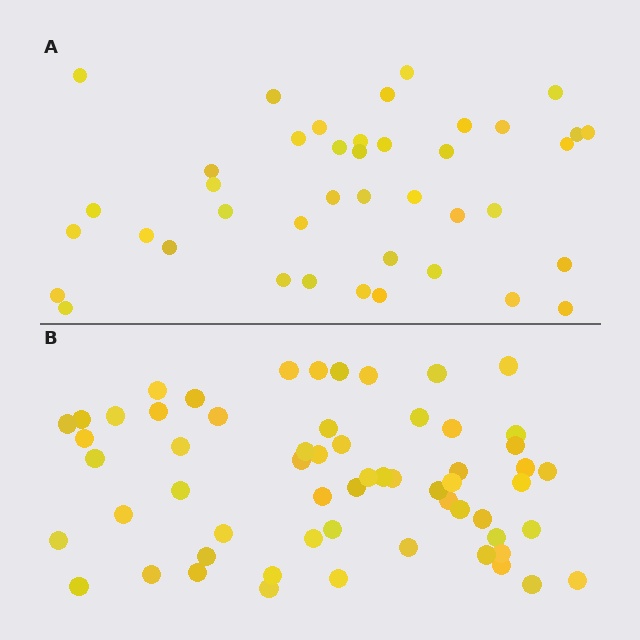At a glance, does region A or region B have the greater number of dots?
Region B (the bottom region) has more dots.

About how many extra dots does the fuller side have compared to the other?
Region B has approximately 20 more dots than region A.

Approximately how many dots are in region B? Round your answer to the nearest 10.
About 60 dots.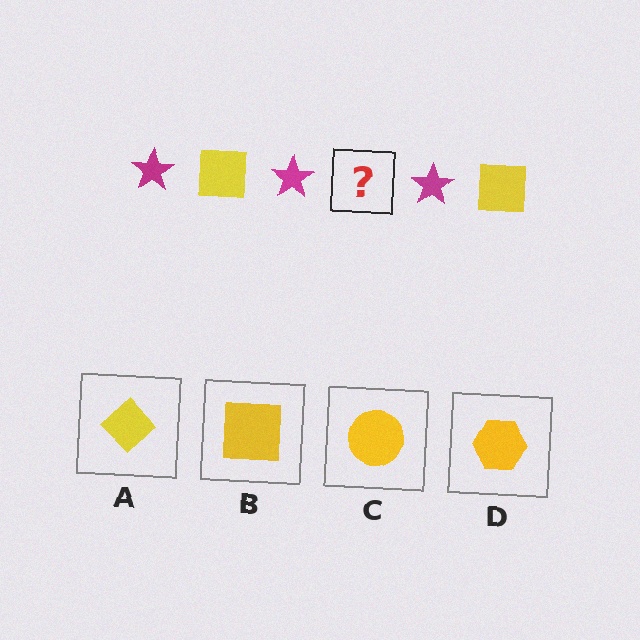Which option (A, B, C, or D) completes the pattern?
B.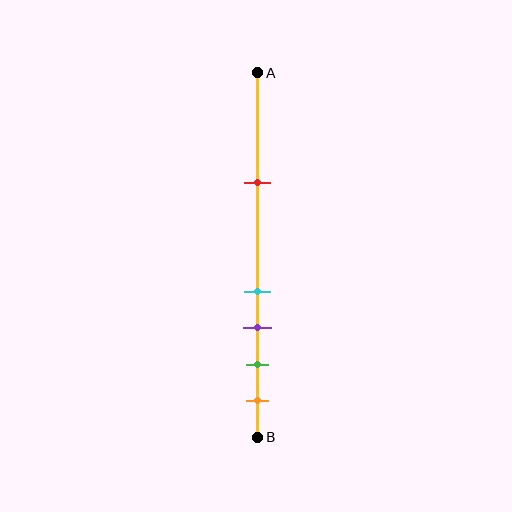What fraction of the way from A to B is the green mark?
The green mark is approximately 80% (0.8) of the way from A to B.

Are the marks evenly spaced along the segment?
No, the marks are not evenly spaced.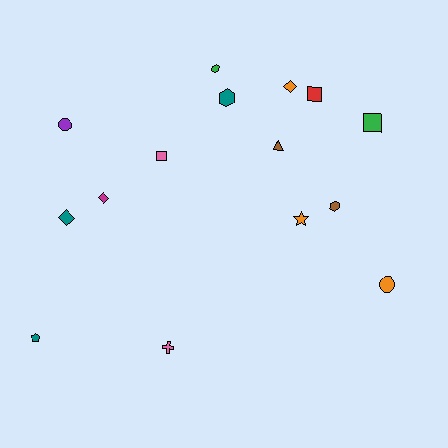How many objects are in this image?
There are 15 objects.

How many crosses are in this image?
There is 1 cross.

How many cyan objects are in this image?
There are no cyan objects.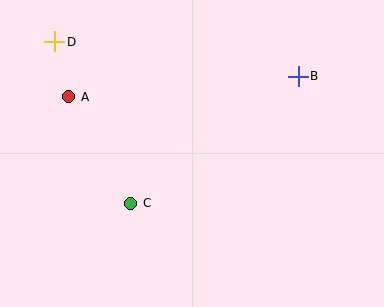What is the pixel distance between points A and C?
The distance between A and C is 123 pixels.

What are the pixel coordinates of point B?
Point B is at (298, 76).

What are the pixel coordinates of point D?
Point D is at (55, 42).